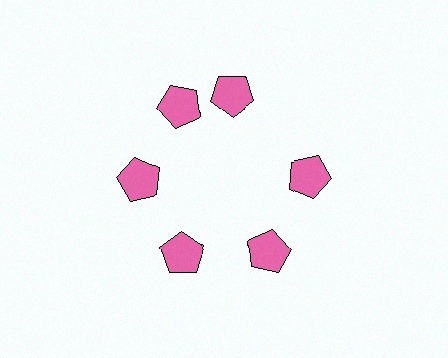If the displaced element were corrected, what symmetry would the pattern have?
It would have 6-fold rotational symmetry — the pattern would map onto itself every 60 degrees.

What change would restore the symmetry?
The symmetry would be restored by rotating it back into even spacing with its neighbors so that all 6 pentagons sit at equal angles and equal distance from the center.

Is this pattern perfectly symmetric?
No. The 6 pink pentagons are arranged in a ring, but one element near the 1 o'clock position is rotated out of alignment along the ring, breaking the 6-fold rotational symmetry.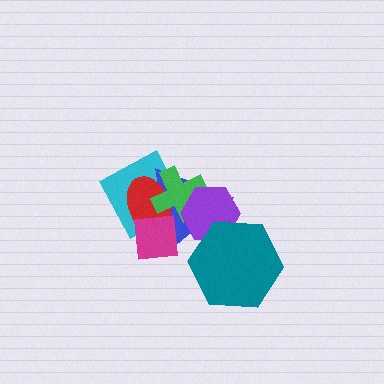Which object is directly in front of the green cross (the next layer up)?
The purple hexagon is directly in front of the green cross.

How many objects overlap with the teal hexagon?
2 objects overlap with the teal hexagon.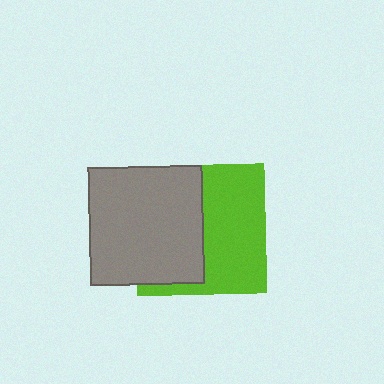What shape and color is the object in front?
The object in front is a gray rectangle.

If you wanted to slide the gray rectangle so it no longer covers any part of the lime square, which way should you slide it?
Slide it left — that is the most direct way to separate the two shapes.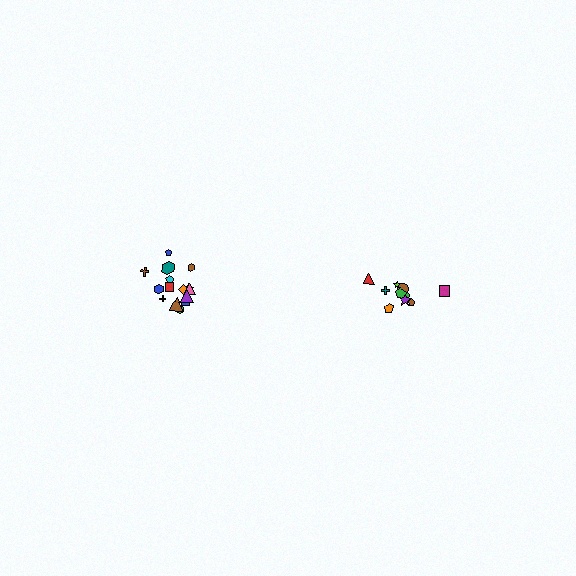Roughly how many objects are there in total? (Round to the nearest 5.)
Roughly 25 objects in total.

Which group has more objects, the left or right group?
The left group.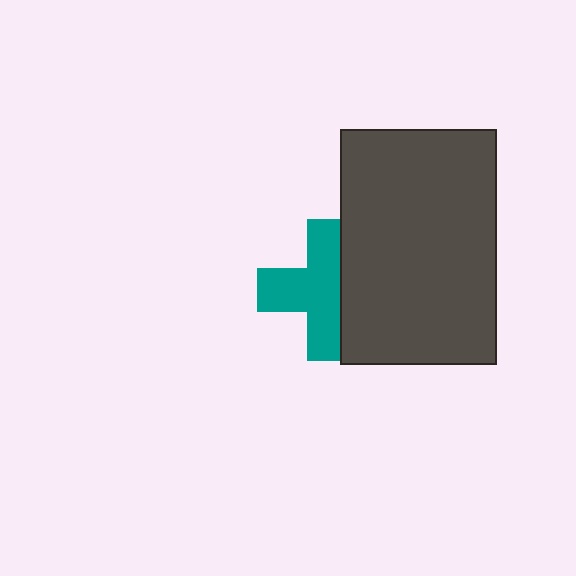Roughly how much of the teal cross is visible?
Most of it is visible (roughly 65%).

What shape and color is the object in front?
The object in front is a dark gray rectangle.